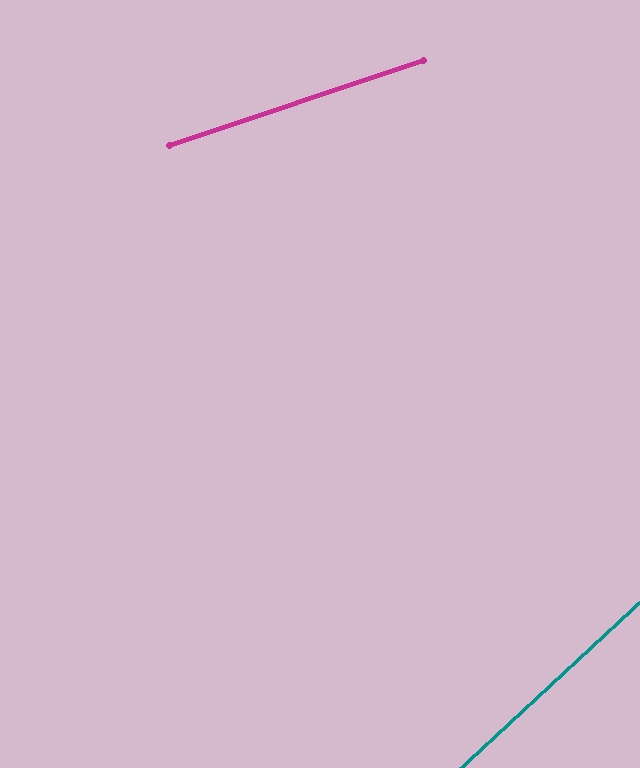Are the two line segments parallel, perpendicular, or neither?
Neither parallel nor perpendicular — they differ by about 24°.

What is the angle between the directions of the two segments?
Approximately 24 degrees.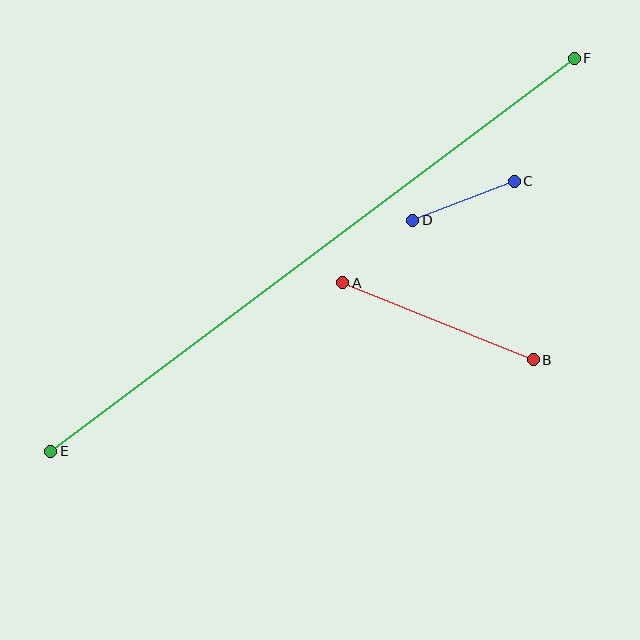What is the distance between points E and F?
The distance is approximately 655 pixels.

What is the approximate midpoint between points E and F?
The midpoint is at approximately (312, 255) pixels.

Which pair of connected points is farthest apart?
Points E and F are farthest apart.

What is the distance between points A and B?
The distance is approximately 206 pixels.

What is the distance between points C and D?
The distance is approximately 109 pixels.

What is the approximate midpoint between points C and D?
The midpoint is at approximately (464, 201) pixels.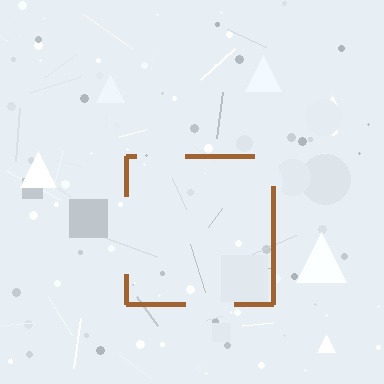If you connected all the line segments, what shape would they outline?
They would outline a square.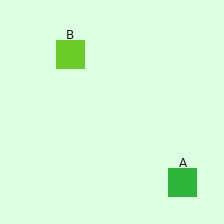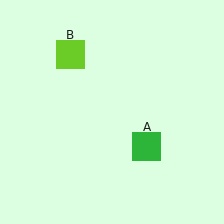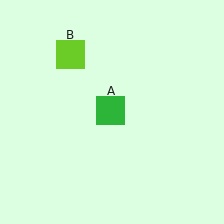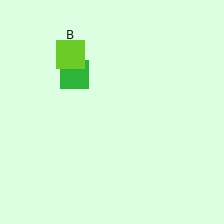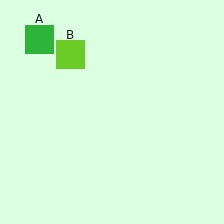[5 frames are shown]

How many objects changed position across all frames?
1 object changed position: green square (object A).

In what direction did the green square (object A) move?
The green square (object A) moved up and to the left.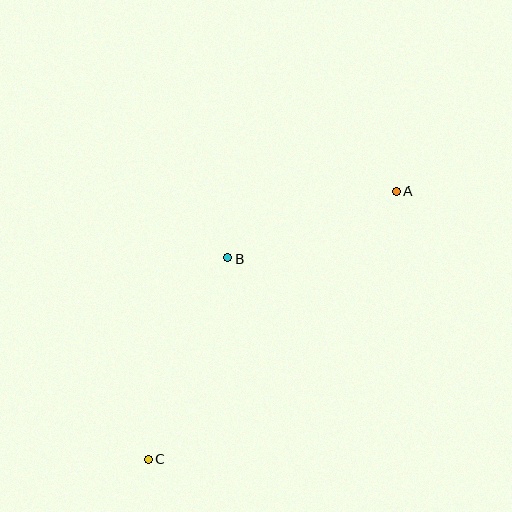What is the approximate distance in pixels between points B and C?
The distance between B and C is approximately 216 pixels.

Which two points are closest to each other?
Points A and B are closest to each other.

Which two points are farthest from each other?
Points A and C are farthest from each other.